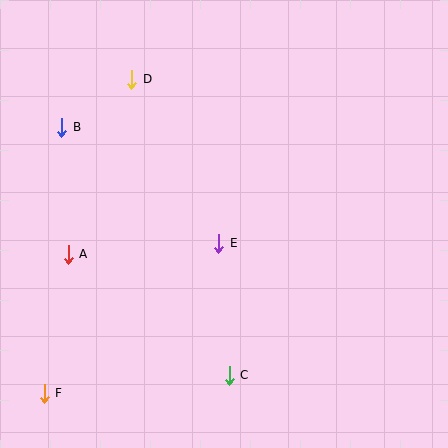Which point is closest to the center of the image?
Point E at (219, 243) is closest to the center.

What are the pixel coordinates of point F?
Point F is at (44, 393).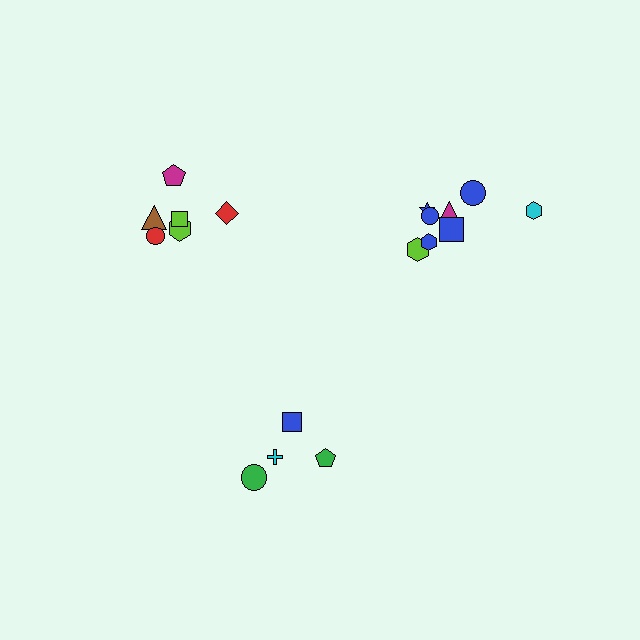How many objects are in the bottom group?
There are 4 objects.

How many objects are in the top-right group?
There are 8 objects.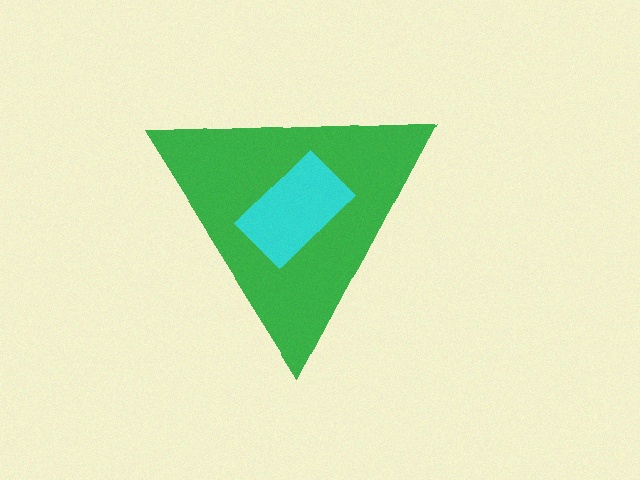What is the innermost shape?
The cyan rectangle.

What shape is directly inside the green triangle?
The cyan rectangle.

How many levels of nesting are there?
2.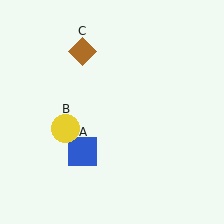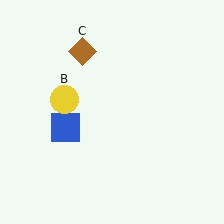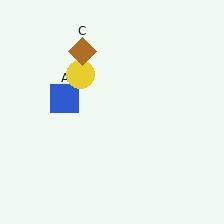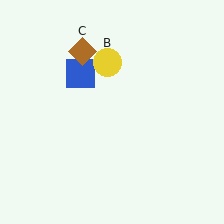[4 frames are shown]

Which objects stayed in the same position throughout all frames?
Brown diamond (object C) remained stationary.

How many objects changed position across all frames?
2 objects changed position: blue square (object A), yellow circle (object B).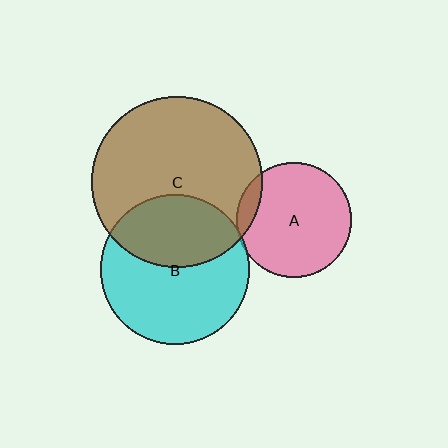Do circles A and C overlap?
Yes.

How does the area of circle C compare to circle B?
Approximately 1.3 times.